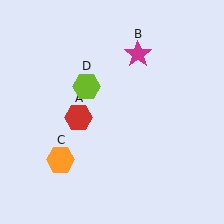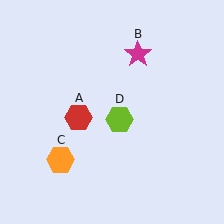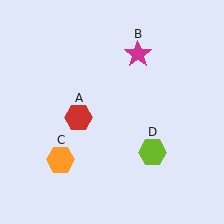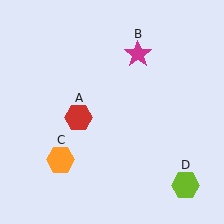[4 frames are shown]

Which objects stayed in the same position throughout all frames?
Red hexagon (object A) and magenta star (object B) and orange hexagon (object C) remained stationary.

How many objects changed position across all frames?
1 object changed position: lime hexagon (object D).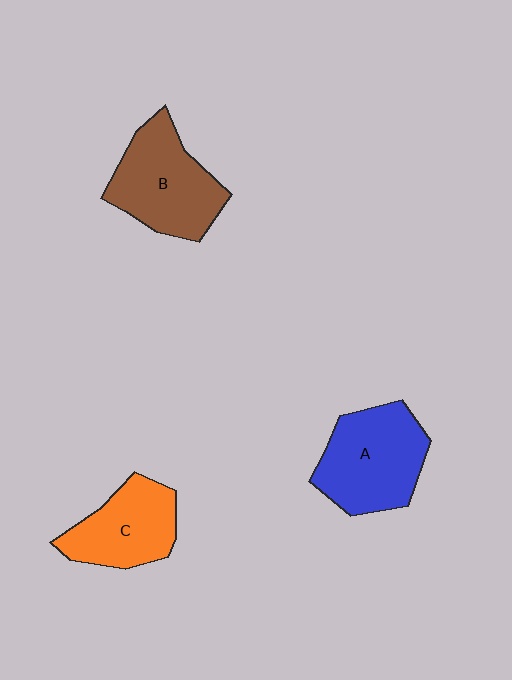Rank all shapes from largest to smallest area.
From largest to smallest: A (blue), B (brown), C (orange).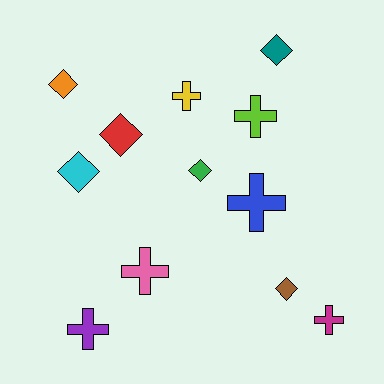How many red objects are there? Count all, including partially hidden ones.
There is 1 red object.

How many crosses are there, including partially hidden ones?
There are 6 crosses.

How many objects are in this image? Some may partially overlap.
There are 12 objects.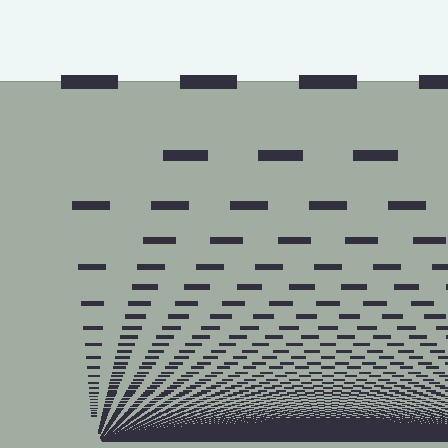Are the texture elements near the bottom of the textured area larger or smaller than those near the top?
Smaller. The gradient is inverted — elements near the bottom are smaller and denser.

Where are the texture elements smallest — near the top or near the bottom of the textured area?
Near the bottom.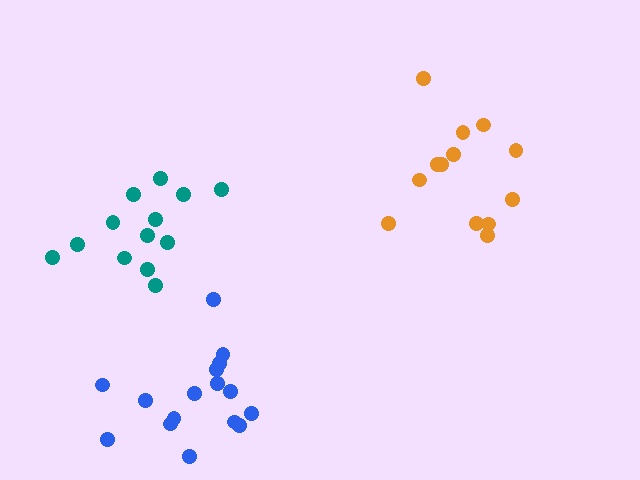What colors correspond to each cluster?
The clusters are colored: blue, teal, orange.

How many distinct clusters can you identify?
There are 3 distinct clusters.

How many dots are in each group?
Group 1: 16 dots, Group 2: 13 dots, Group 3: 13 dots (42 total).